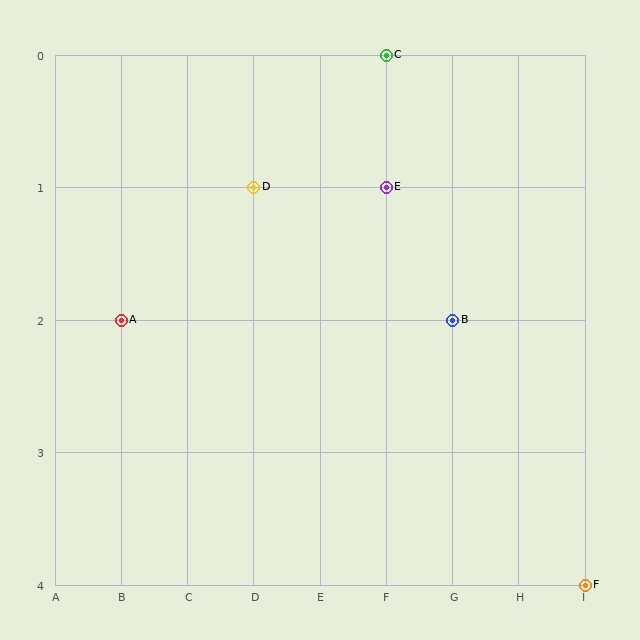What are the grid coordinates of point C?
Point C is at grid coordinates (F, 0).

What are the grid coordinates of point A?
Point A is at grid coordinates (B, 2).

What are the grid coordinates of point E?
Point E is at grid coordinates (F, 1).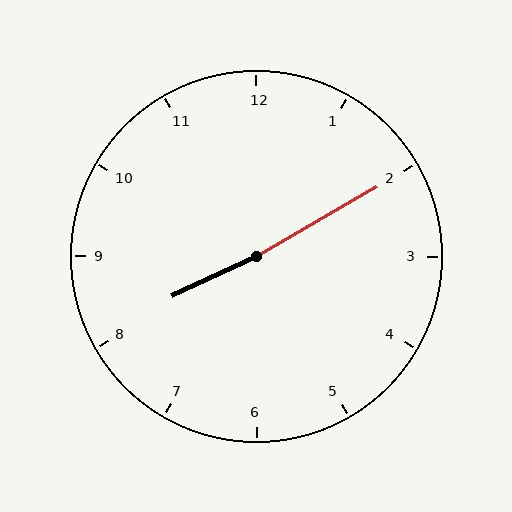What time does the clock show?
8:10.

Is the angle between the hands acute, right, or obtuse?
It is obtuse.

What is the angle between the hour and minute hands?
Approximately 175 degrees.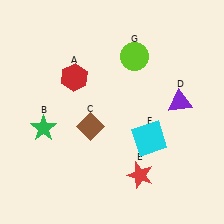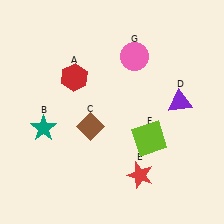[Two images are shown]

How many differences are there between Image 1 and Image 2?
There are 3 differences between the two images.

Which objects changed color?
B changed from green to teal. F changed from cyan to lime. G changed from lime to pink.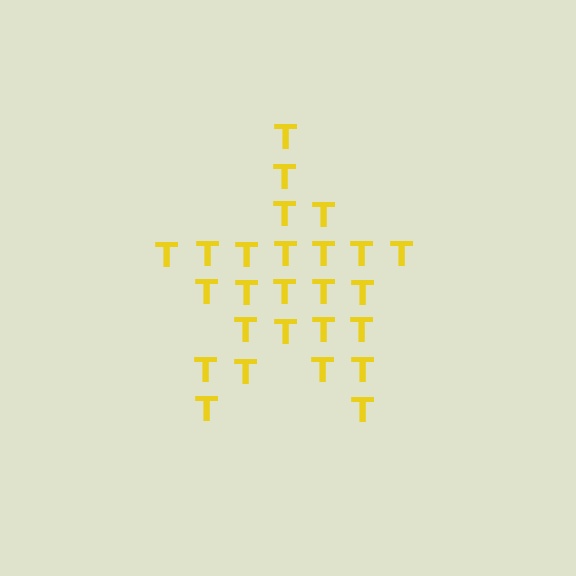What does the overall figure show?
The overall figure shows a star.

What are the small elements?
The small elements are letter T's.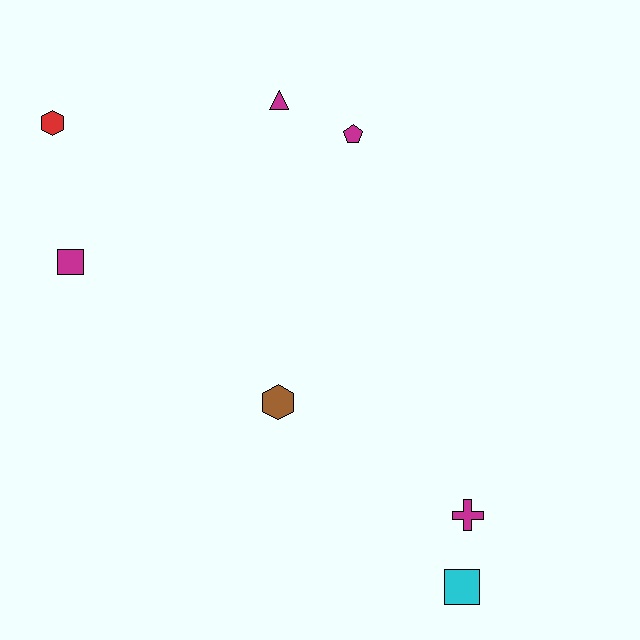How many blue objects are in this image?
There are no blue objects.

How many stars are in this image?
There are no stars.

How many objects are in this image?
There are 7 objects.